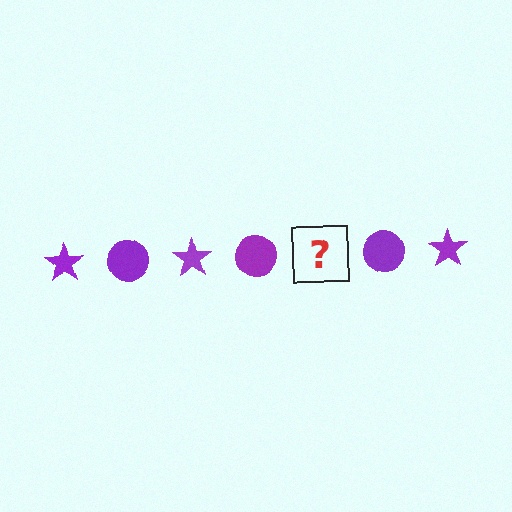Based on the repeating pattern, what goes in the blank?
The blank should be a purple star.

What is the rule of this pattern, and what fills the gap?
The rule is that the pattern cycles through star, circle shapes in purple. The gap should be filled with a purple star.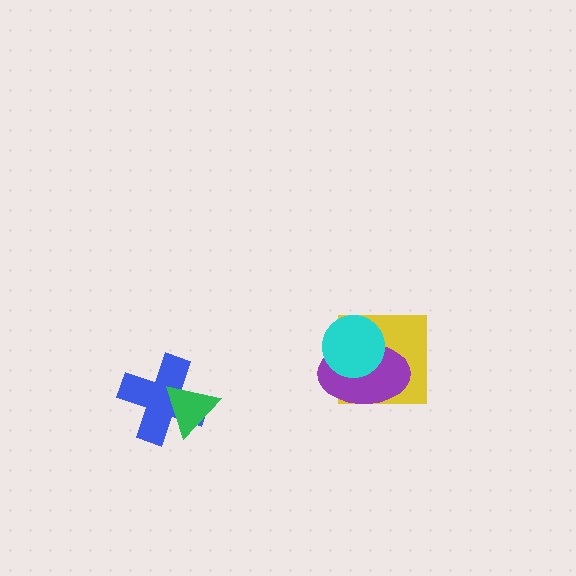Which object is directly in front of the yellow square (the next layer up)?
The purple ellipse is directly in front of the yellow square.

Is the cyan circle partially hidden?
No, no other shape covers it.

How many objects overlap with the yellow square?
2 objects overlap with the yellow square.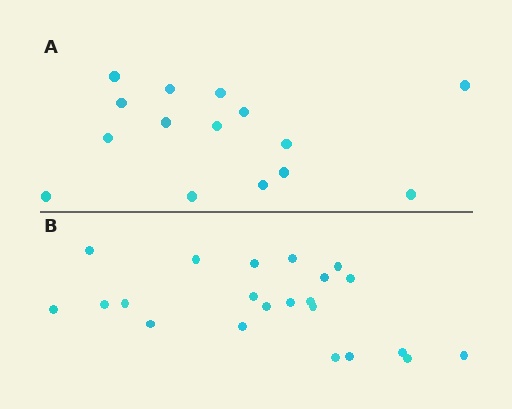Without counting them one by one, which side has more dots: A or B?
Region B (the bottom region) has more dots.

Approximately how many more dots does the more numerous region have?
Region B has roughly 8 or so more dots than region A.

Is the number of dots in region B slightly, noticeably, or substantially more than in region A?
Region B has substantially more. The ratio is roughly 1.5 to 1.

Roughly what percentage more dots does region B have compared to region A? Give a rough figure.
About 45% more.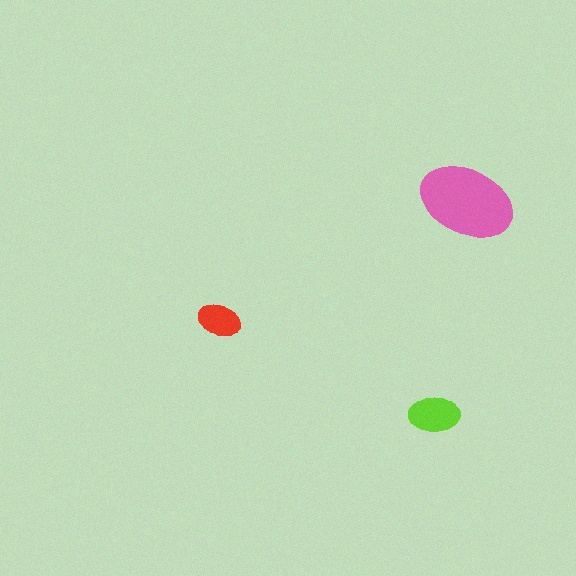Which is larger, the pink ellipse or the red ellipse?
The pink one.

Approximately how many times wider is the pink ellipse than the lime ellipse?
About 2 times wider.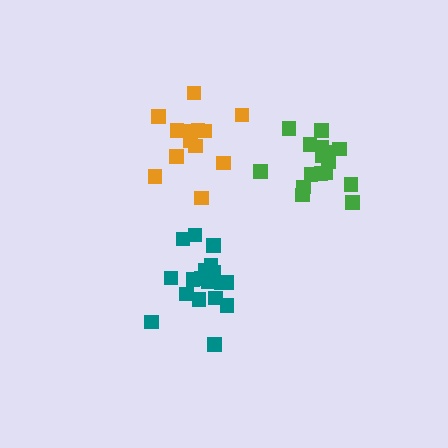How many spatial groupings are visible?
There are 3 spatial groupings.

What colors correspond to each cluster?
The clusters are colored: green, teal, orange.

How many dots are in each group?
Group 1: 16 dots, Group 2: 18 dots, Group 3: 13 dots (47 total).